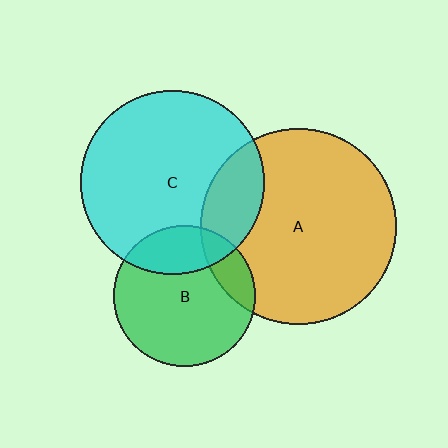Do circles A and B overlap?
Yes.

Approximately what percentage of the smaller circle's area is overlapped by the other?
Approximately 15%.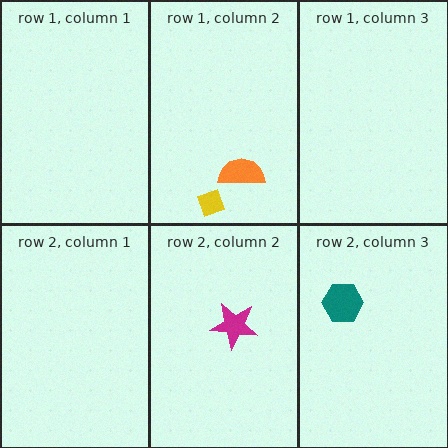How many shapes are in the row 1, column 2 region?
2.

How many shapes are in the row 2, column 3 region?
1.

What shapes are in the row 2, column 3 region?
The teal hexagon.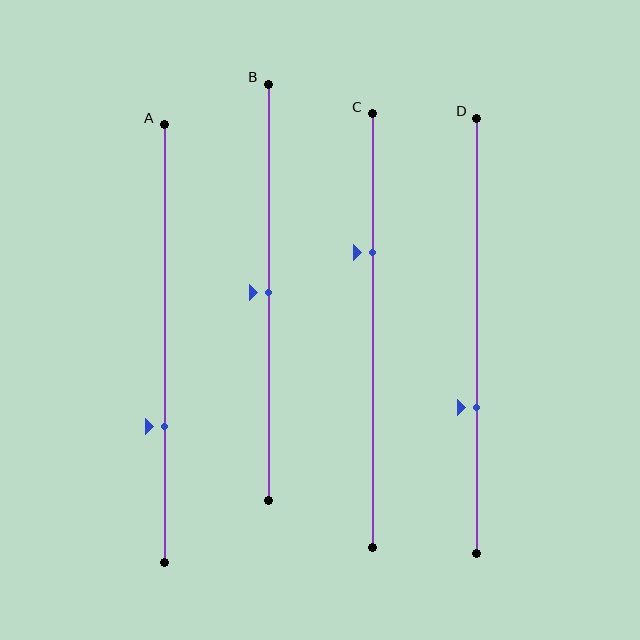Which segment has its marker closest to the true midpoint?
Segment B has its marker closest to the true midpoint.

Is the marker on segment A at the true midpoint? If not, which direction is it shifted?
No, the marker on segment A is shifted downward by about 19% of the segment length.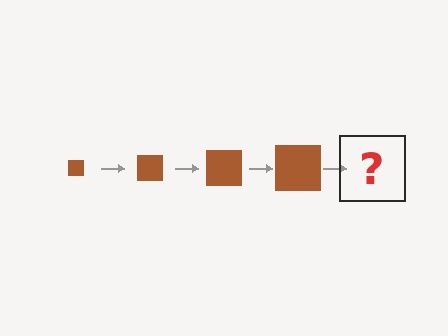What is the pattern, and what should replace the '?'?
The pattern is that the square gets progressively larger each step. The '?' should be a brown square, larger than the previous one.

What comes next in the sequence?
The next element should be a brown square, larger than the previous one.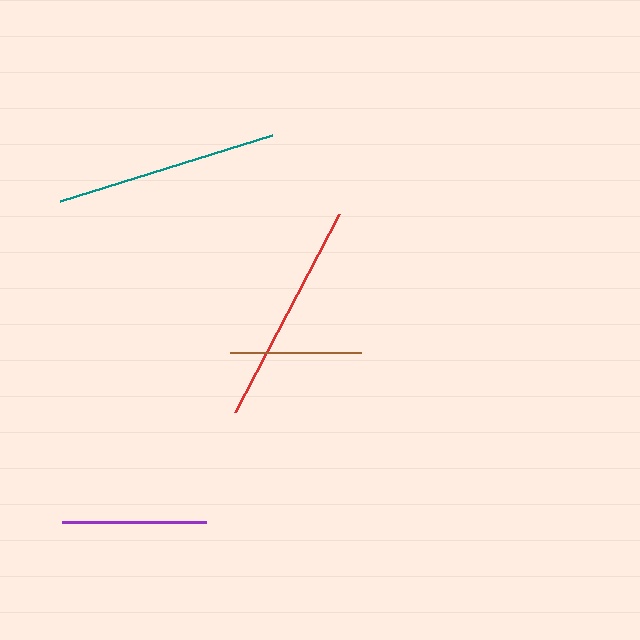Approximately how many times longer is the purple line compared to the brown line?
The purple line is approximately 1.1 times the length of the brown line.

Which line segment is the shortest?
The brown line is the shortest at approximately 131 pixels.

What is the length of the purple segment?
The purple segment is approximately 145 pixels long.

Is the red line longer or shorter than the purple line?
The red line is longer than the purple line.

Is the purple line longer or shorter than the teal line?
The teal line is longer than the purple line.